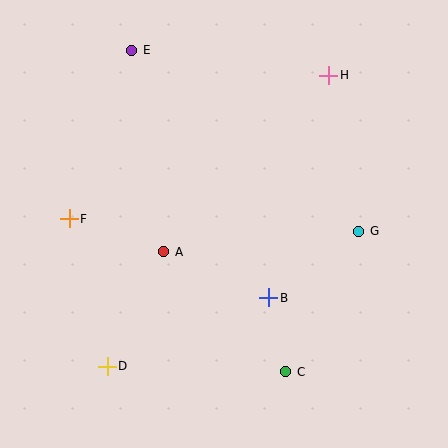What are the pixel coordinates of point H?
Point H is at (329, 75).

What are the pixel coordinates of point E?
Point E is at (132, 50).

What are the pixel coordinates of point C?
Point C is at (286, 372).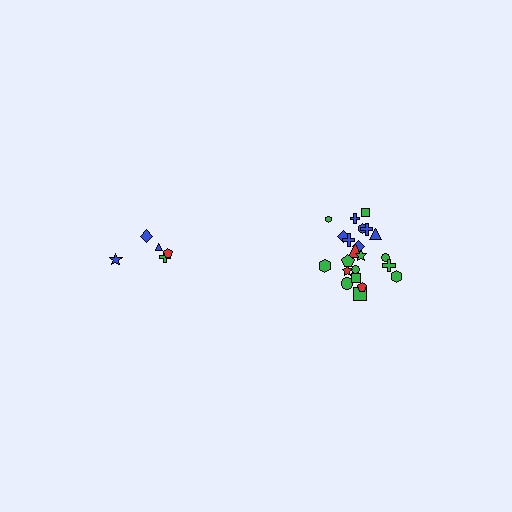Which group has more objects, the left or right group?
The right group.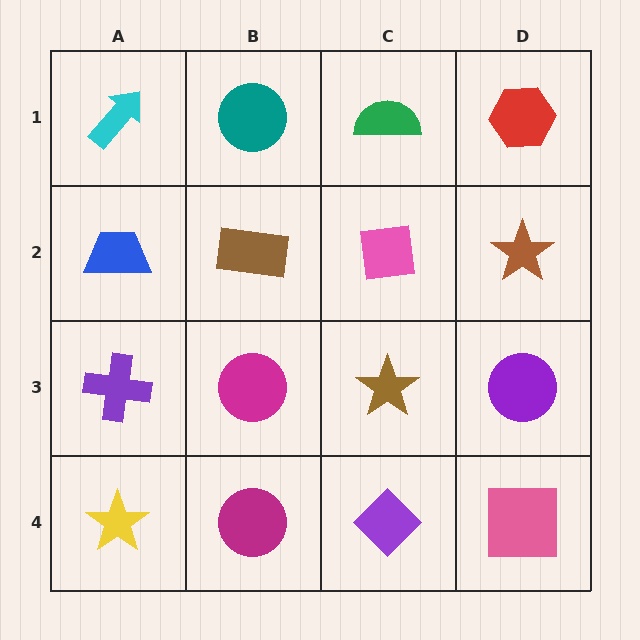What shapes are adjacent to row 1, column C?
A pink square (row 2, column C), a teal circle (row 1, column B), a red hexagon (row 1, column D).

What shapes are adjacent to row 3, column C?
A pink square (row 2, column C), a purple diamond (row 4, column C), a magenta circle (row 3, column B), a purple circle (row 3, column D).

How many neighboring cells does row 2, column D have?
3.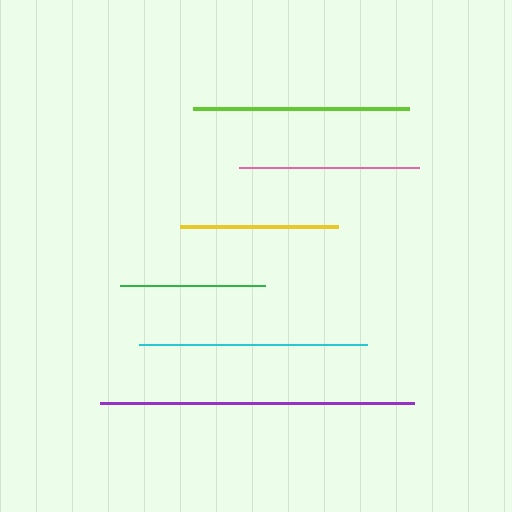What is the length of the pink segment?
The pink segment is approximately 180 pixels long.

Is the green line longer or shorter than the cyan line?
The cyan line is longer than the green line.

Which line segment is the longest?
The purple line is the longest at approximately 314 pixels.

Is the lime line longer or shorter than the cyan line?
The cyan line is longer than the lime line.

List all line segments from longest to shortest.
From longest to shortest: purple, cyan, lime, pink, yellow, green.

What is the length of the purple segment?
The purple segment is approximately 314 pixels long.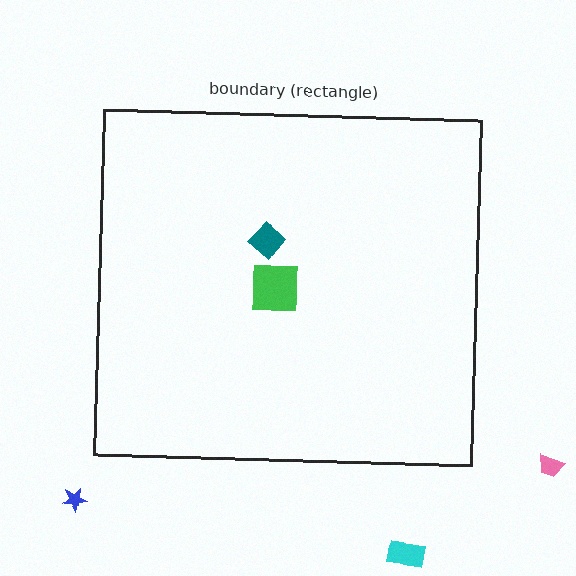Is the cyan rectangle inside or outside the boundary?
Outside.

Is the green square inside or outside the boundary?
Inside.